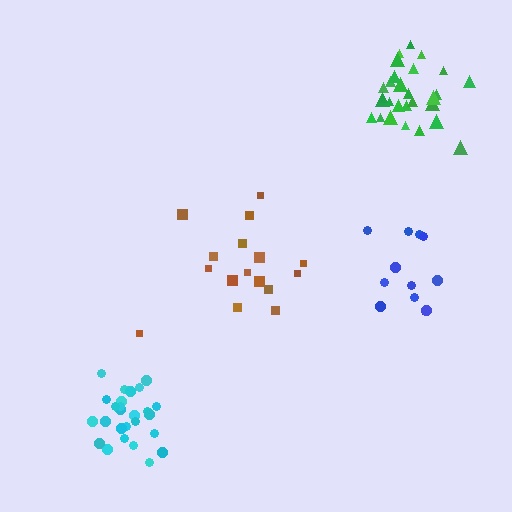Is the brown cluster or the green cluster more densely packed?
Green.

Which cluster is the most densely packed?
Cyan.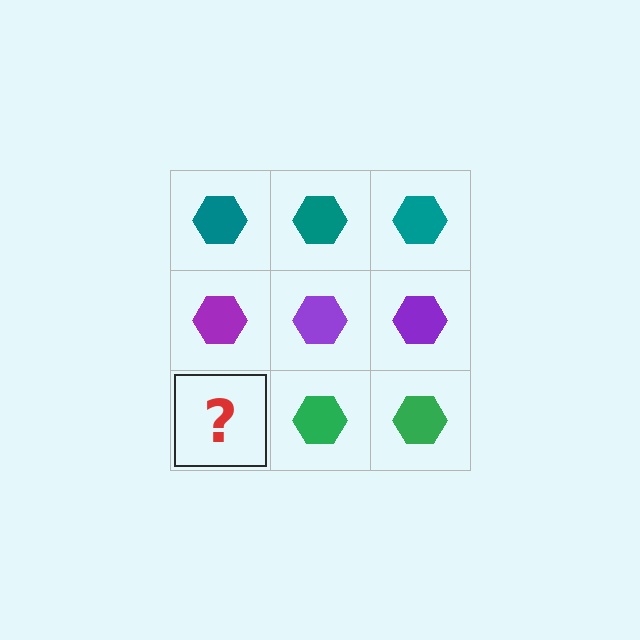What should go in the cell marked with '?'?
The missing cell should contain a green hexagon.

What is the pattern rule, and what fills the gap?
The rule is that each row has a consistent color. The gap should be filled with a green hexagon.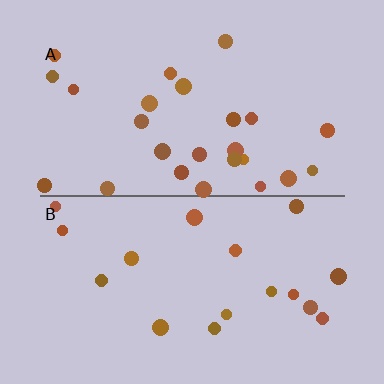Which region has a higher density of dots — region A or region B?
A (the top).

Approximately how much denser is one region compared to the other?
Approximately 1.5× — region A over region B.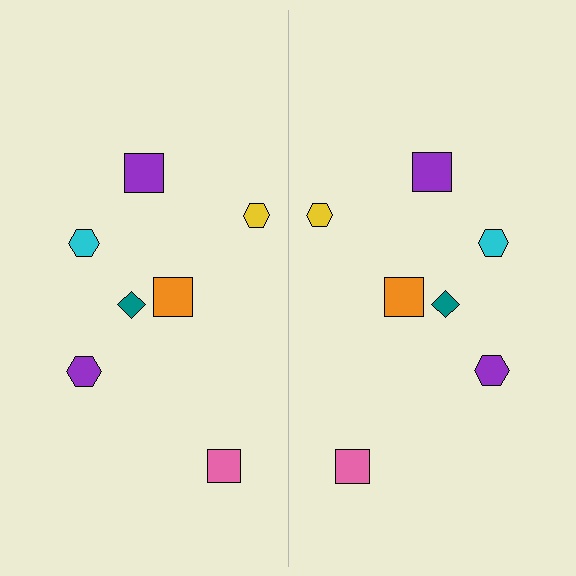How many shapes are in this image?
There are 14 shapes in this image.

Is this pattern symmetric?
Yes, this pattern has bilateral (reflection) symmetry.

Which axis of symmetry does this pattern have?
The pattern has a vertical axis of symmetry running through the center of the image.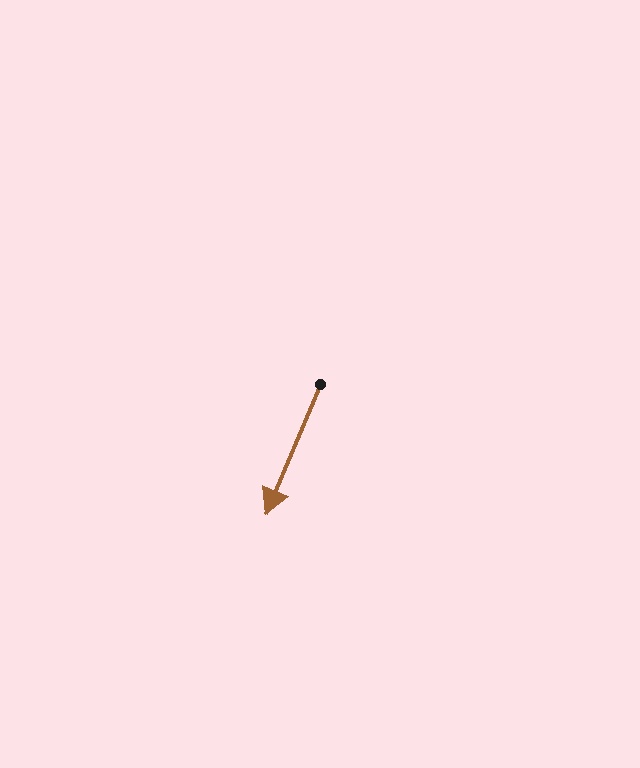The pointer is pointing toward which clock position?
Roughly 7 o'clock.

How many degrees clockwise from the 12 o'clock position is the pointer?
Approximately 203 degrees.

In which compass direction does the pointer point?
Southwest.